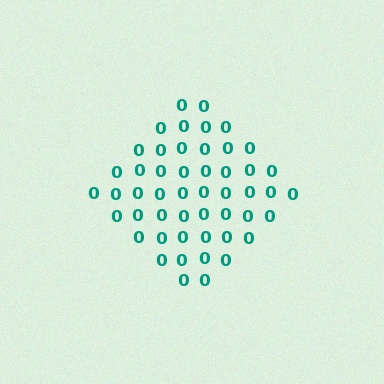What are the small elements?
The small elements are digit 0's.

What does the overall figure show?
The overall figure shows a diamond.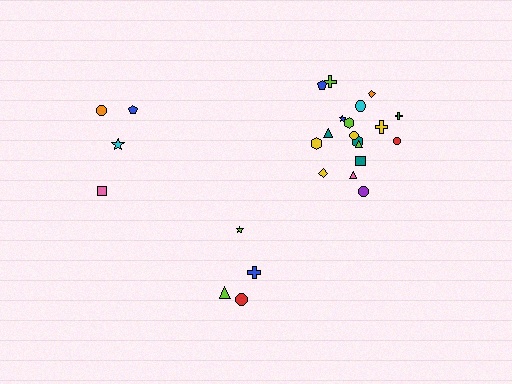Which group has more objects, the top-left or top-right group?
The top-right group.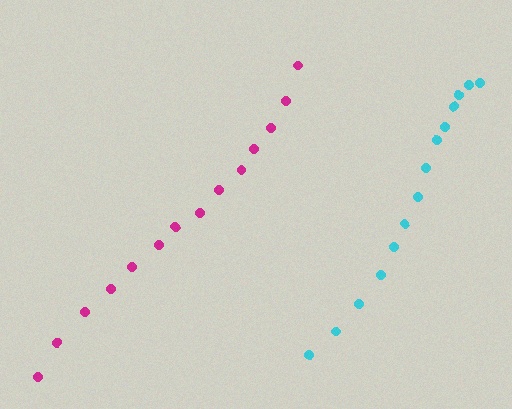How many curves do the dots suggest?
There are 2 distinct paths.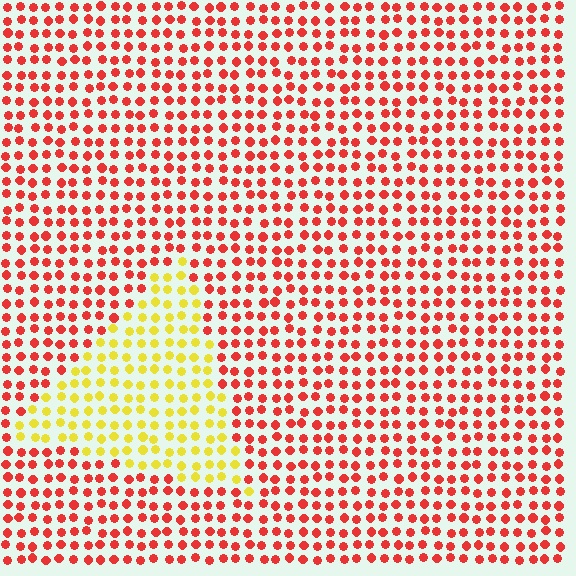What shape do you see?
I see a triangle.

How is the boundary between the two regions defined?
The boundary is defined purely by a slight shift in hue (about 58 degrees). Spacing, size, and orientation are identical on both sides.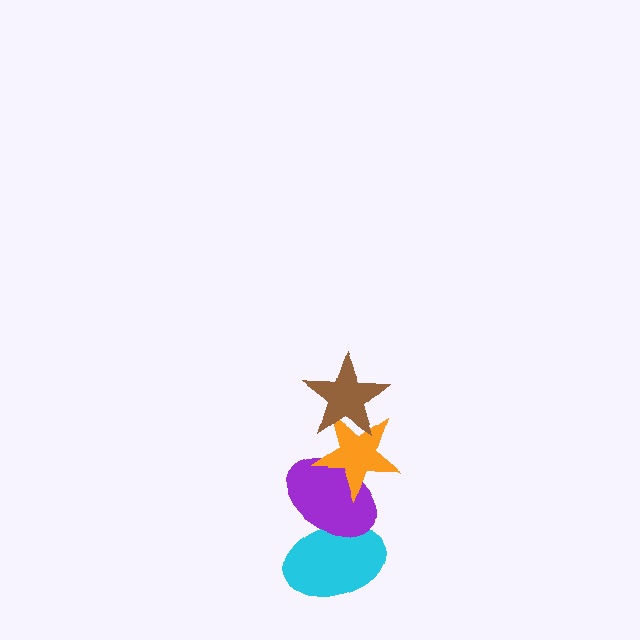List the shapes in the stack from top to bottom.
From top to bottom: the brown star, the orange star, the purple ellipse, the cyan ellipse.